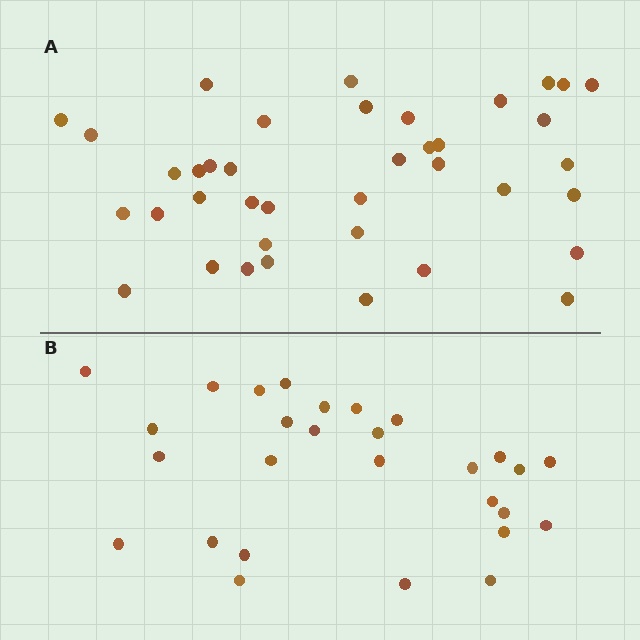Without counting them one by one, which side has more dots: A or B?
Region A (the top region) has more dots.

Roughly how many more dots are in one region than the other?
Region A has roughly 12 or so more dots than region B.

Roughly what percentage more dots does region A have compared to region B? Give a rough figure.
About 40% more.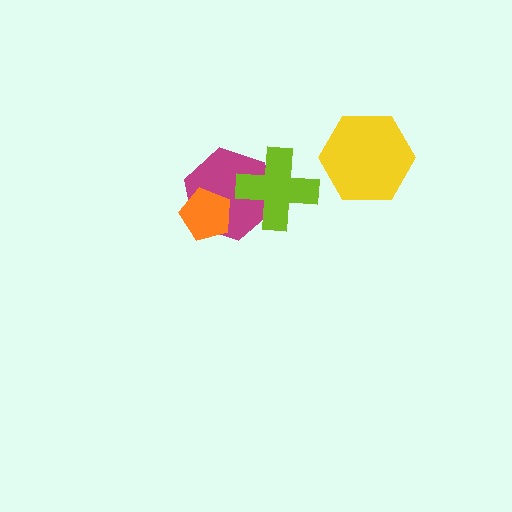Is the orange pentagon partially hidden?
No, no other shape covers it.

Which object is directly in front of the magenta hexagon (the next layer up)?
The orange pentagon is directly in front of the magenta hexagon.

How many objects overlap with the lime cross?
1 object overlaps with the lime cross.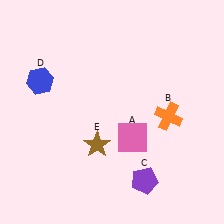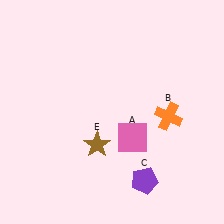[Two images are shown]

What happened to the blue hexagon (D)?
The blue hexagon (D) was removed in Image 2. It was in the top-left area of Image 1.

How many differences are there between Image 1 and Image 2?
There is 1 difference between the two images.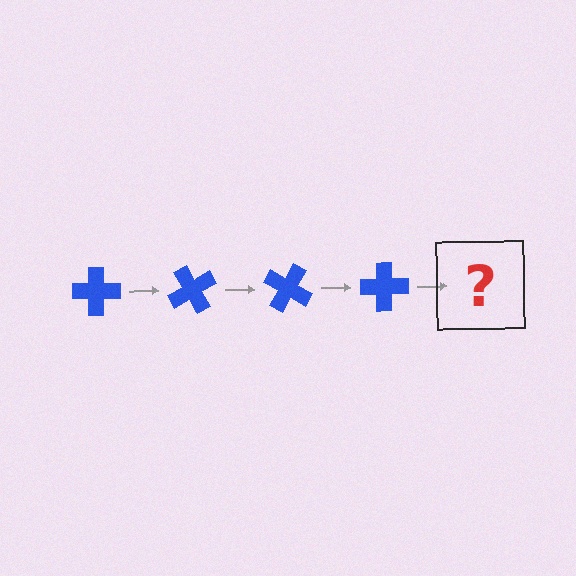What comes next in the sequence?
The next element should be a blue cross rotated 240 degrees.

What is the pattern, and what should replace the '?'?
The pattern is that the cross rotates 60 degrees each step. The '?' should be a blue cross rotated 240 degrees.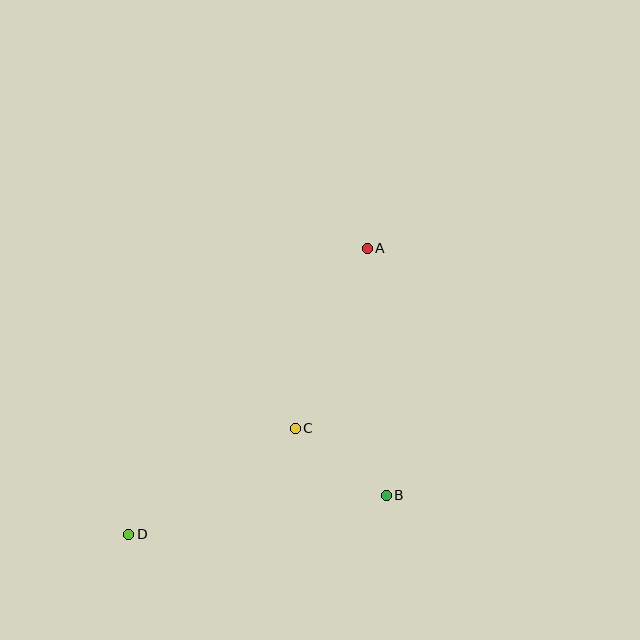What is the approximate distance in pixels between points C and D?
The distance between C and D is approximately 198 pixels.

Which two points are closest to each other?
Points B and C are closest to each other.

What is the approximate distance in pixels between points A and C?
The distance between A and C is approximately 194 pixels.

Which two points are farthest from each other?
Points A and D are farthest from each other.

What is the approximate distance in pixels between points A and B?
The distance between A and B is approximately 247 pixels.